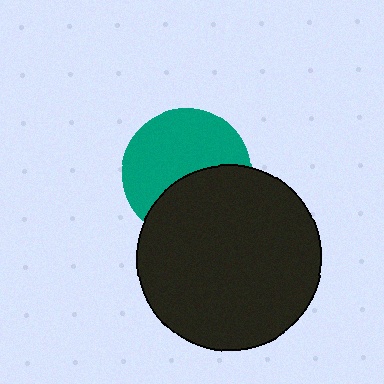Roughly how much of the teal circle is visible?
About half of it is visible (roughly 59%).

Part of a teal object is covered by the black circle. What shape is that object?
It is a circle.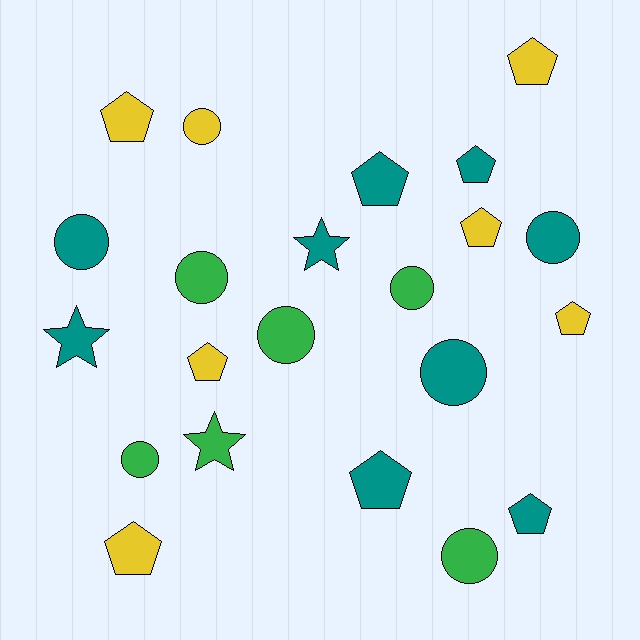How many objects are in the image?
There are 22 objects.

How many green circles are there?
There are 5 green circles.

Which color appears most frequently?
Teal, with 9 objects.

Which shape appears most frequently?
Pentagon, with 10 objects.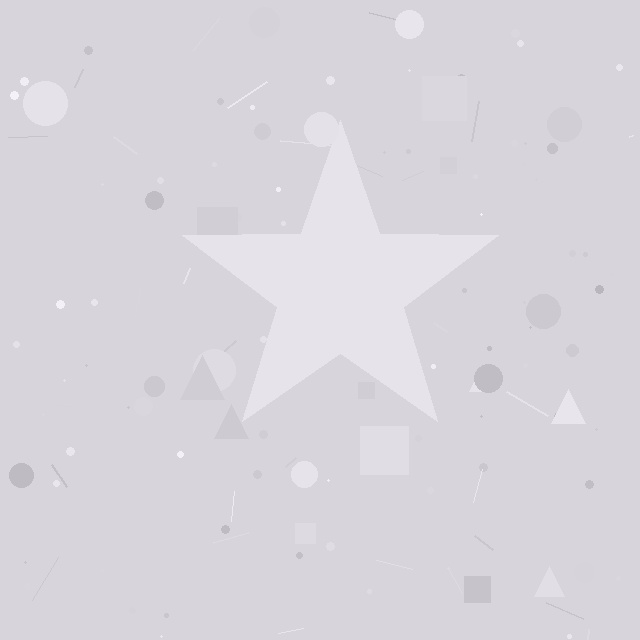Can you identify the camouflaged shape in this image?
The camouflaged shape is a star.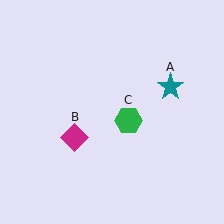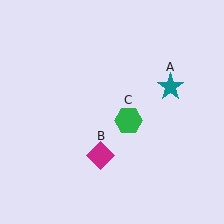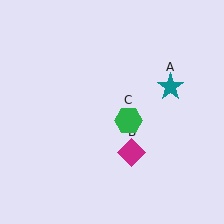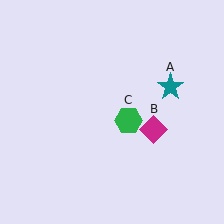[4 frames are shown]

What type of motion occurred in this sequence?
The magenta diamond (object B) rotated counterclockwise around the center of the scene.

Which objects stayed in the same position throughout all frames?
Teal star (object A) and green hexagon (object C) remained stationary.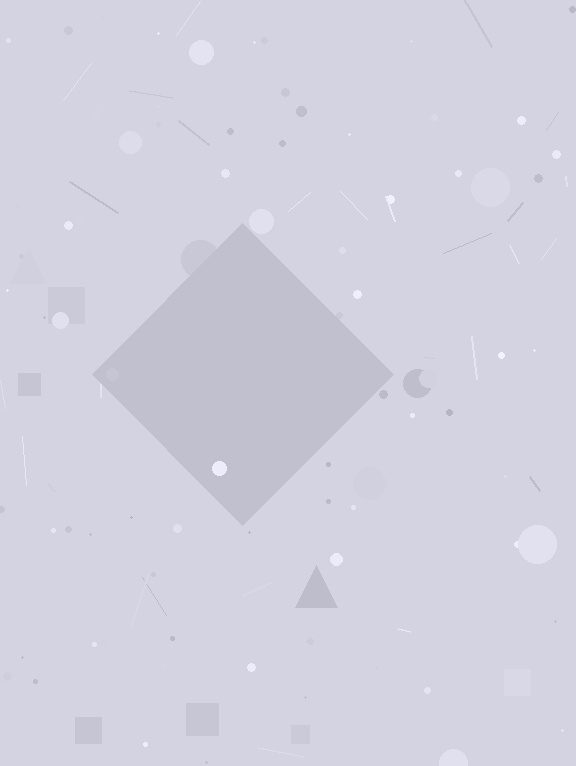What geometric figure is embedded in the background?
A diamond is embedded in the background.